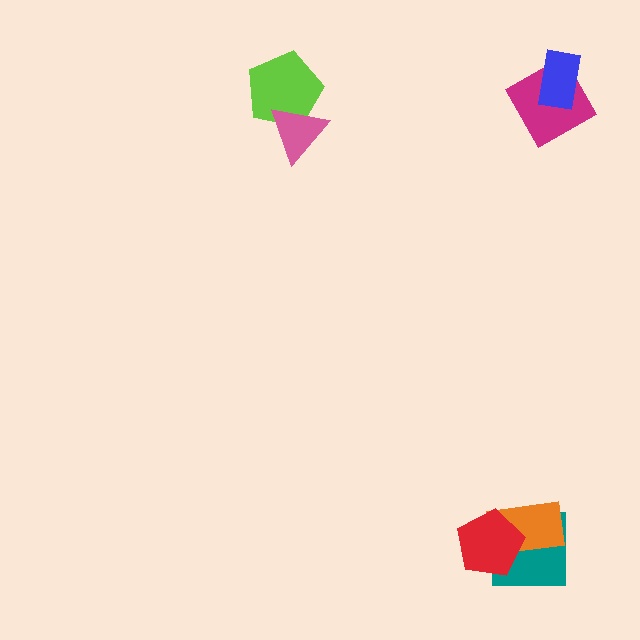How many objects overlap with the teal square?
2 objects overlap with the teal square.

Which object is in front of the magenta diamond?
The blue rectangle is in front of the magenta diamond.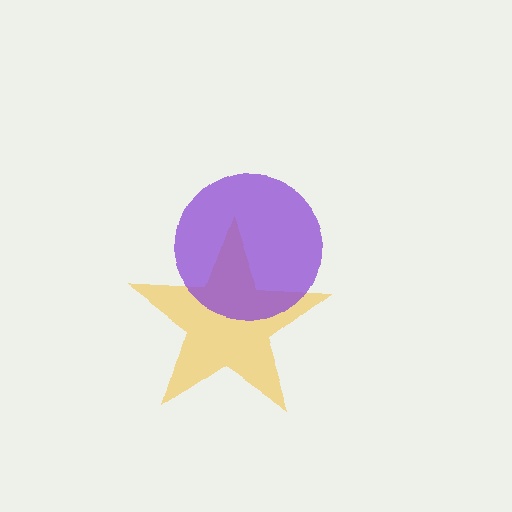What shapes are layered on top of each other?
The layered shapes are: a yellow star, a purple circle.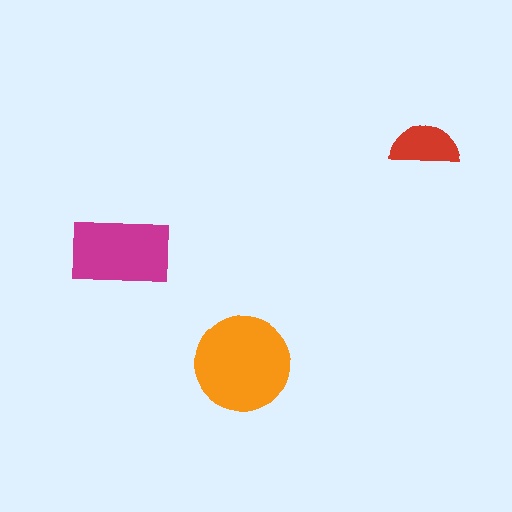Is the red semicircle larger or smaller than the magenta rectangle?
Smaller.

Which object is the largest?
The orange circle.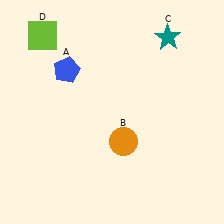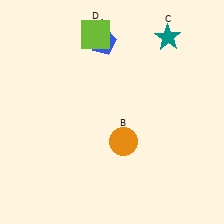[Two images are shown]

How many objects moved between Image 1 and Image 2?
2 objects moved between the two images.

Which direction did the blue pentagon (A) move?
The blue pentagon (A) moved right.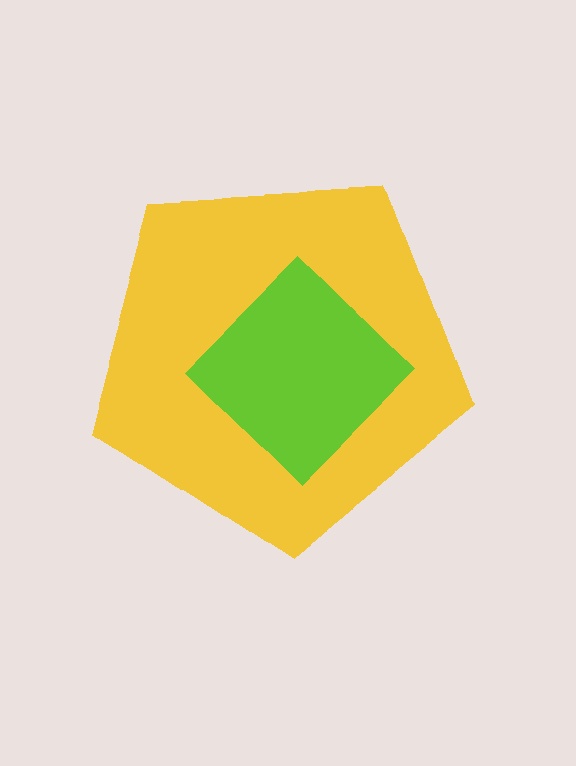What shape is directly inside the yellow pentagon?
The lime diamond.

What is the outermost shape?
The yellow pentagon.